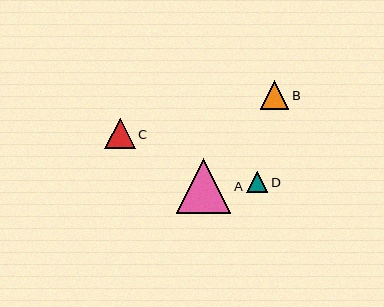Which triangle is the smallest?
Triangle D is the smallest with a size of approximately 22 pixels.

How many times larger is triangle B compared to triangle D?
Triangle B is approximately 1.3 times the size of triangle D.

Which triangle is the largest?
Triangle A is the largest with a size of approximately 54 pixels.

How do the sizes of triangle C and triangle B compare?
Triangle C and triangle B are approximately the same size.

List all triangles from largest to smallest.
From largest to smallest: A, C, B, D.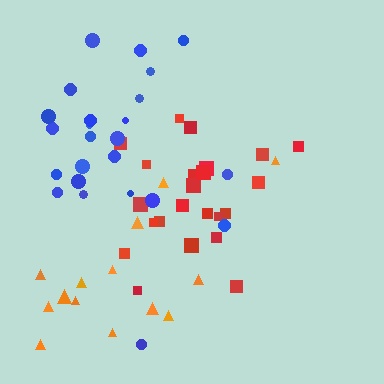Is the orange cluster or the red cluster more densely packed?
Red.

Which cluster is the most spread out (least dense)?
Orange.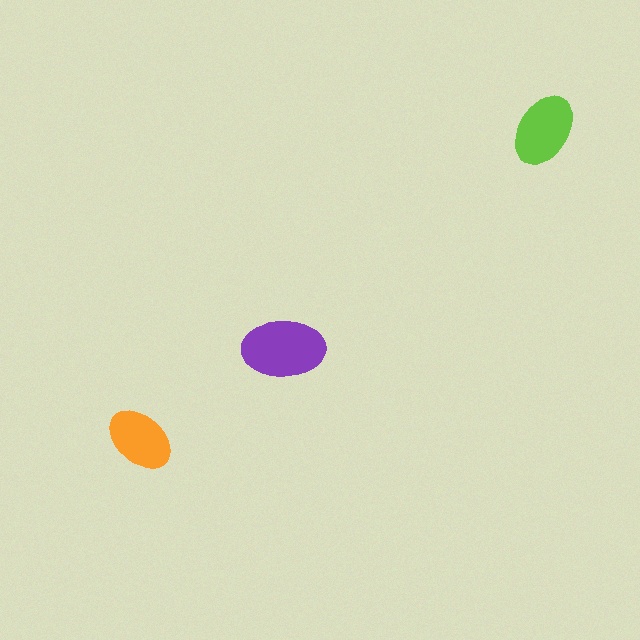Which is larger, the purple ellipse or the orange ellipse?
The purple one.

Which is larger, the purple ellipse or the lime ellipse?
The purple one.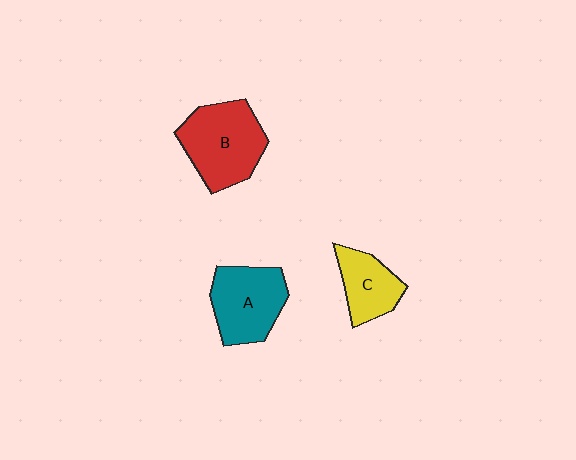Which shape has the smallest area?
Shape C (yellow).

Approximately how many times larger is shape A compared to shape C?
Approximately 1.4 times.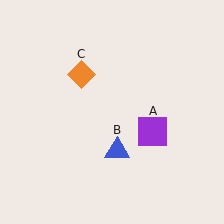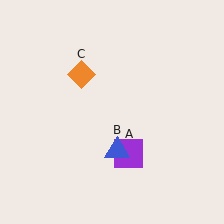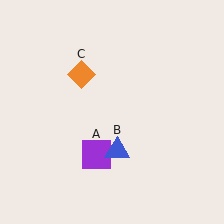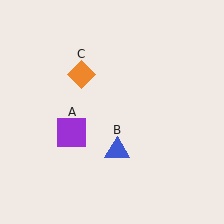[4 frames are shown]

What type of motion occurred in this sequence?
The purple square (object A) rotated clockwise around the center of the scene.